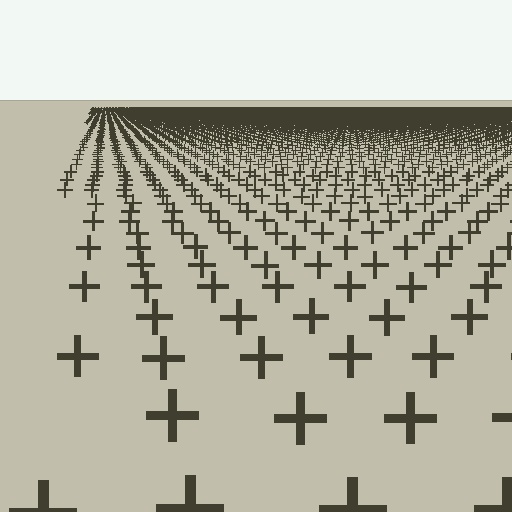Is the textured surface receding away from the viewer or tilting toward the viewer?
The surface is receding away from the viewer. Texture elements get smaller and denser toward the top.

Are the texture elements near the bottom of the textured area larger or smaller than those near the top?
Larger. Near the bottom, elements are closer to the viewer and appear at a bigger on-screen size.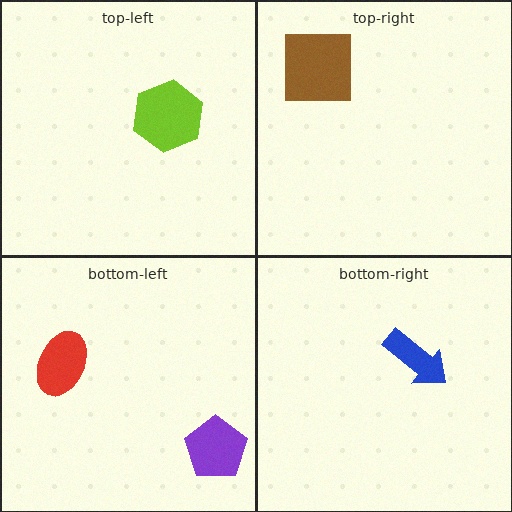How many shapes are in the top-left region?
1.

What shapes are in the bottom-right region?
The blue arrow.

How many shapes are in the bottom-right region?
1.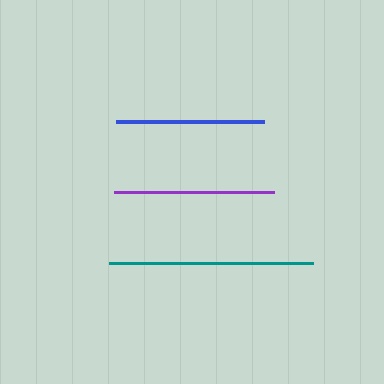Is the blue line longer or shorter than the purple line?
The purple line is longer than the blue line.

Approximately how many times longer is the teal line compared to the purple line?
The teal line is approximately 1.3 times the length of the purple line.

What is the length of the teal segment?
The teal segment is approximately 204 pixels long.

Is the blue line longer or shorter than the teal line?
The teal line is longer than the blue line.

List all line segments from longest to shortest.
From longest to shortest: teal, purple, blue.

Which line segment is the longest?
The teal line is the longest at approximately 204 pixels.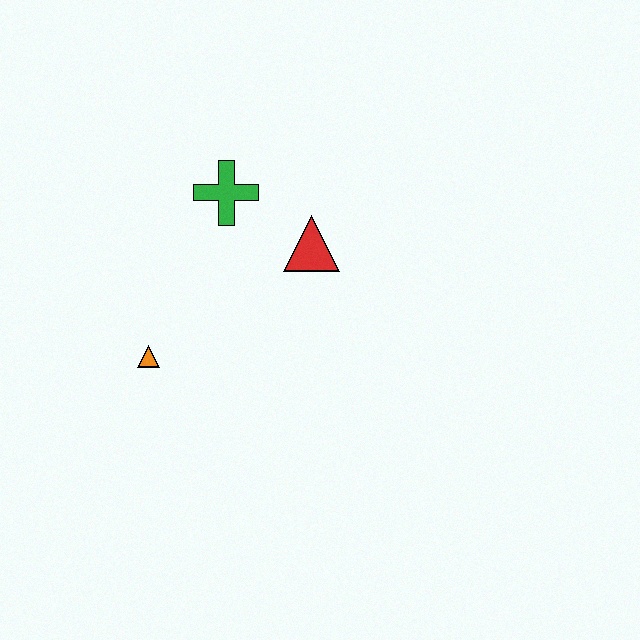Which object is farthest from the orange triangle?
The red triangle is farthest from the orange triangle.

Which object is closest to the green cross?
The red triangle is closest to the green cross.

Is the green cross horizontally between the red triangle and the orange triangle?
Yes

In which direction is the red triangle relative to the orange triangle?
The red triangle is to the right of the orange triangle.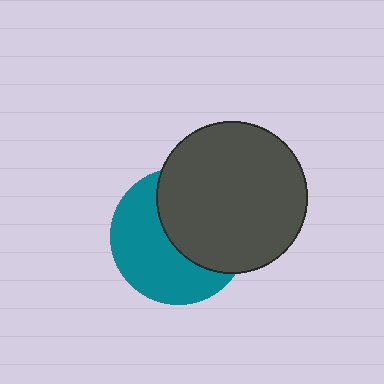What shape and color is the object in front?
The object in front is a dark gray circle.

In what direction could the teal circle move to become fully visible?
The teal circle could move toward the lower-left. That would shift it out from behind the dark gray circle entirely.